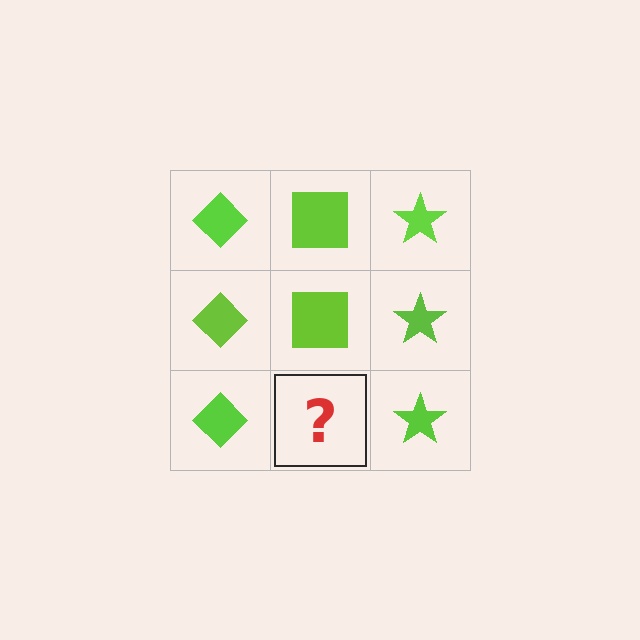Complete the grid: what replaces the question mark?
The question mark should be replaced with a lime square.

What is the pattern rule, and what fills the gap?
The rule is that each column has a consistent shape. The gap should be filled with a lime square.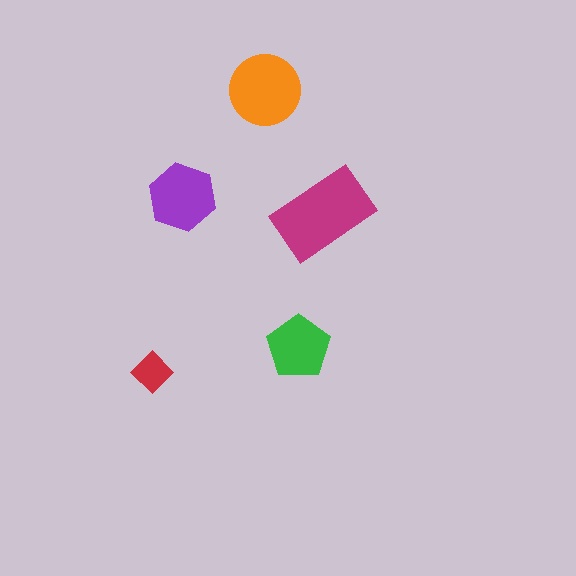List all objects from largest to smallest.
The magenta rectangle, the orange circle, the purple hexagon, the green pentagon, the red diamond.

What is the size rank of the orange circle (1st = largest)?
2nd.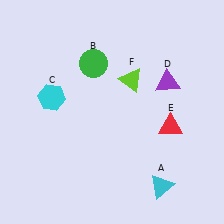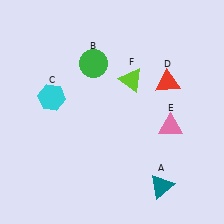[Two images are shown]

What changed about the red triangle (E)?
In Image 1, E is red. In Image 2, it changed to pink.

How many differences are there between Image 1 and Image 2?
There are 3 differences between the two images.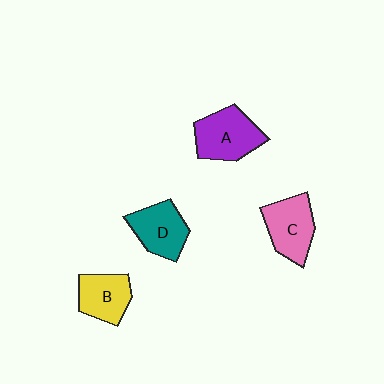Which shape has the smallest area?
Shape B (yellow).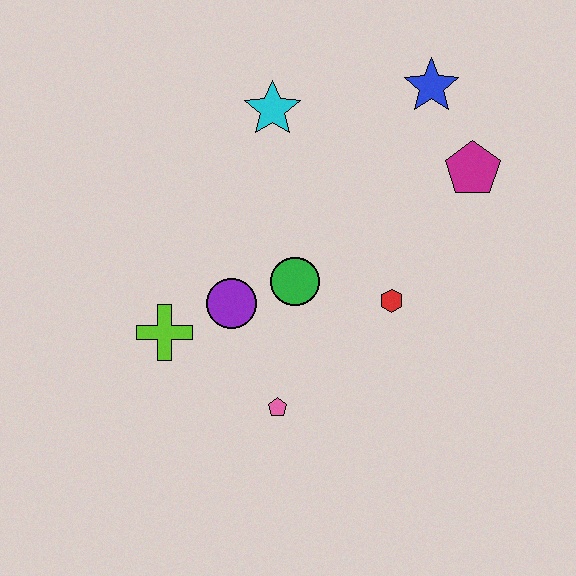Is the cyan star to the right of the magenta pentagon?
No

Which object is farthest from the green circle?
The blue star is farthest from the green circle.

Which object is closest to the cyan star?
The blue star is closest to the cyan star.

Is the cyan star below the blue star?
Yes